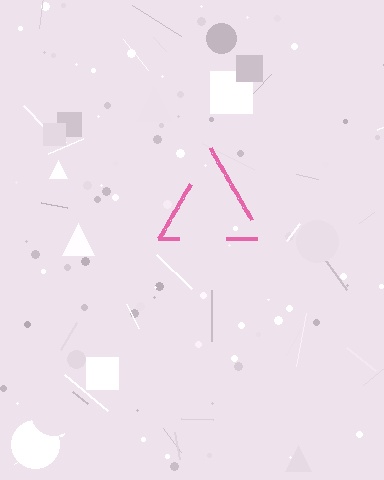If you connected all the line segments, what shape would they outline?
They would outline a triangle.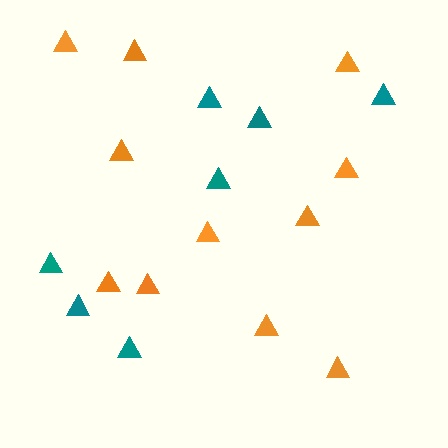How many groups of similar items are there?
There are 2 groups: one group of orange triangles (11) and one group of teal triangles (7).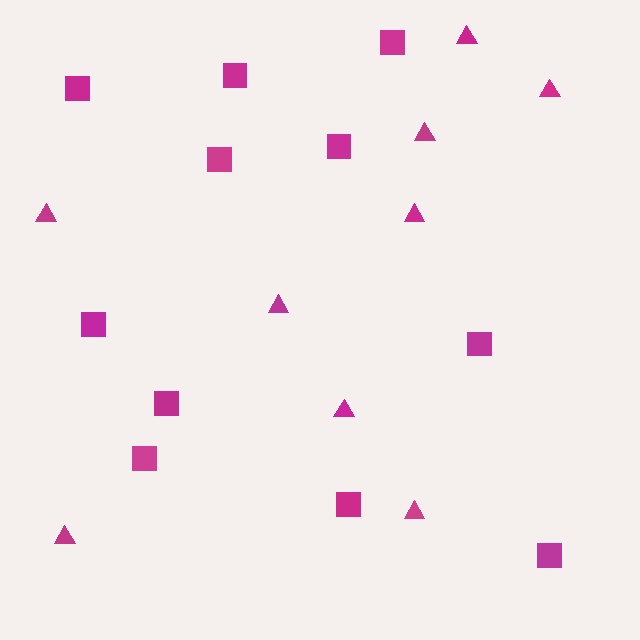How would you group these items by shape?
There are 2 groups: one group of squares (11) and one group of triangles (9).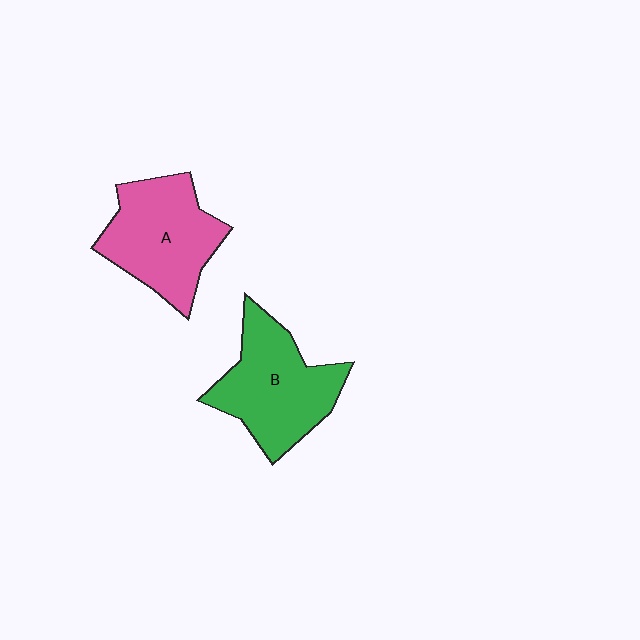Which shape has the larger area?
Shape B (green).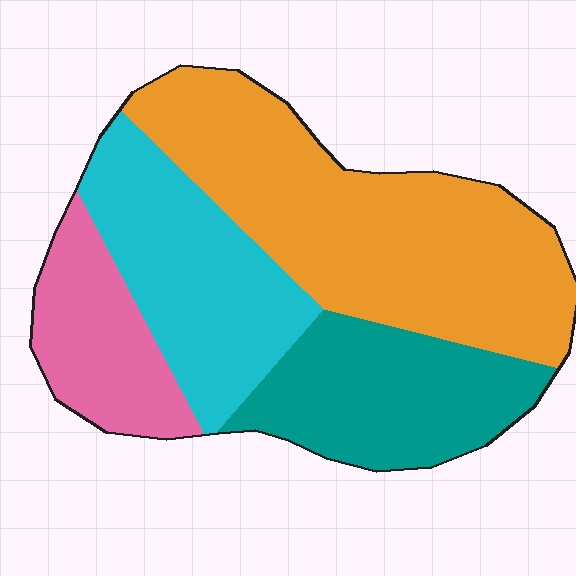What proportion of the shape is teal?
Teal covers about 20% of the shape.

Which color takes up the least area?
Pink, at roughly 15%.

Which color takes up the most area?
Orange, at roughly 40%.